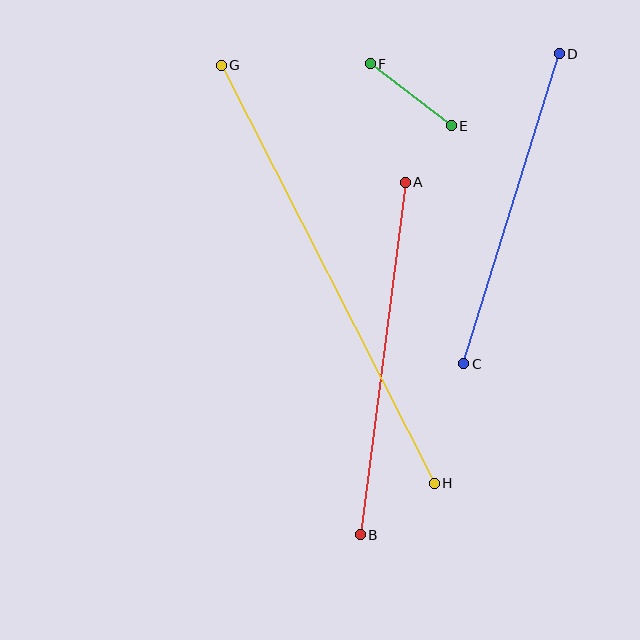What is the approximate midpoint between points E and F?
The midpoint is at approximately (411, 95) pixels.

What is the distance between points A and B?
The distance is approximately 356 pixels.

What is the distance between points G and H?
The distance is approximately 469 pixels.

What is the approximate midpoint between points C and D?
The midpoint is at approximately (511, 209) pixels.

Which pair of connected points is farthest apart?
Points G and H are farthest apart.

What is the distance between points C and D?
The distance is approximately 324 pixels.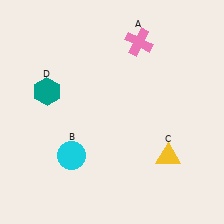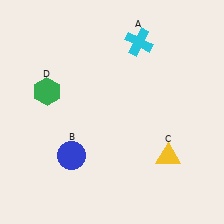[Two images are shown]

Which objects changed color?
A changed from pink to cyan. B changed from cyan to blue. D changed from teal to green.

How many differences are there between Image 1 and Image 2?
There are 3 differences between the two images.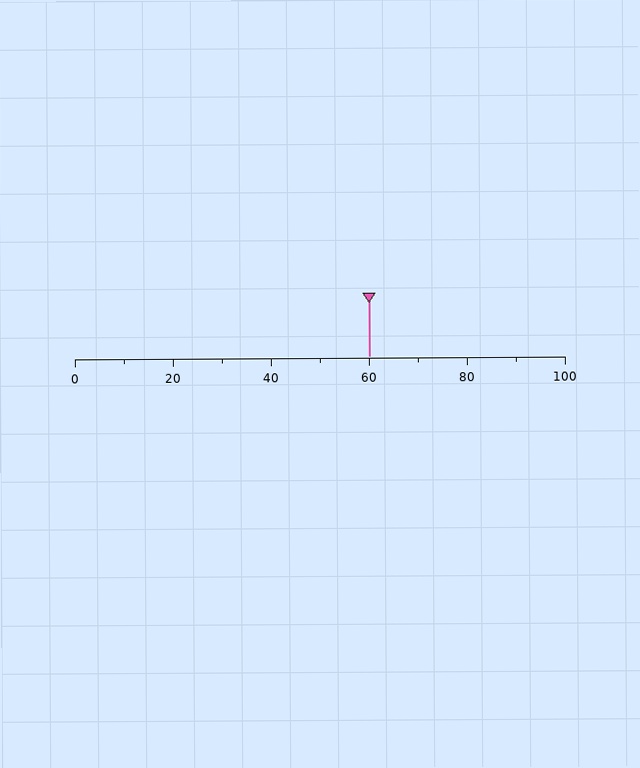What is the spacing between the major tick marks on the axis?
The major ticks are spaced 20 apart.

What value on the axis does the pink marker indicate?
The marker indicates approximately 60.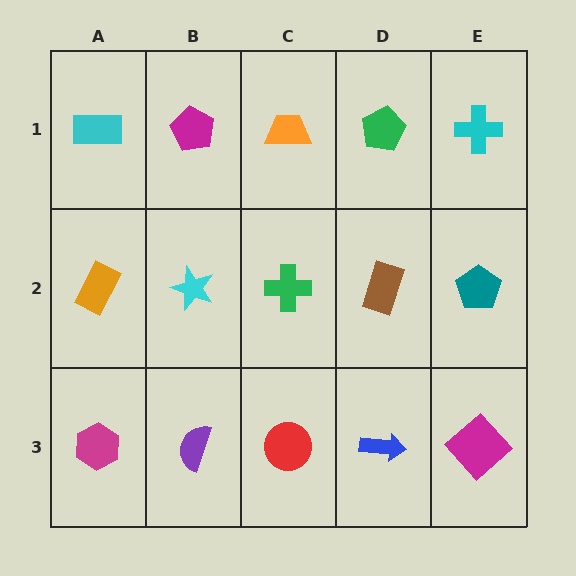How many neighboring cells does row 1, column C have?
3.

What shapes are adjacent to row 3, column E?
A teal pentagon (row 2, column E), a blue arrow (row 3, column D).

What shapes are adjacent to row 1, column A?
An orange rectangle (row 2, column A), a magenta pentagon (row 1, column B).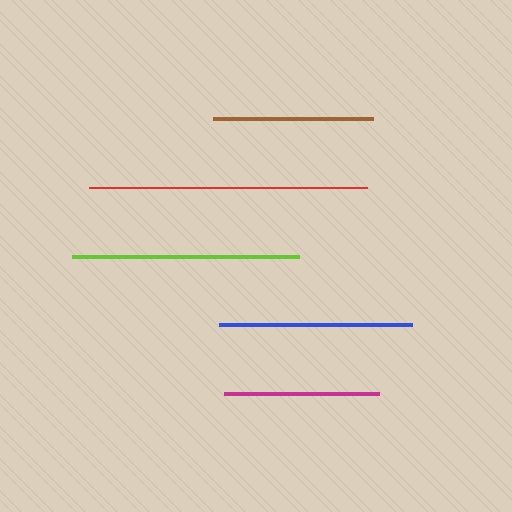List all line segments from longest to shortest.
From longest to shortest: red, lime, blue, brown, magenta.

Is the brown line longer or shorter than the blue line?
The blue line is longer than the brown line.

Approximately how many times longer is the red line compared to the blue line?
The red line is approximately 1.4 times the length of the blue line.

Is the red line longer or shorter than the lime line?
The red line is longer than the lime line.